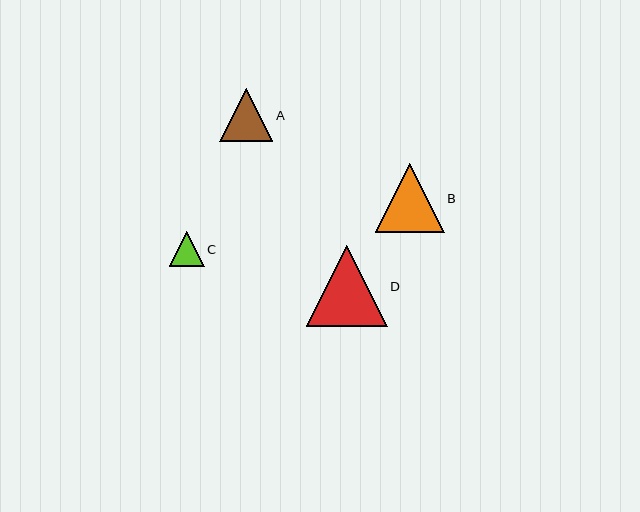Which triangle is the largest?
Triangle D is the largest with a size of approximately 81 pixels.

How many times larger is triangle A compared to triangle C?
Triangle A is approximately 1.5 times the size of triangle C.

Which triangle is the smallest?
Triangle C is the smallest with a size of approximately 35 pixels.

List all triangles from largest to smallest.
From largest to smallest: D, B, A, C.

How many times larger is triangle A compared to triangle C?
Triangle A is approximately 1.5 times the size of triangle C.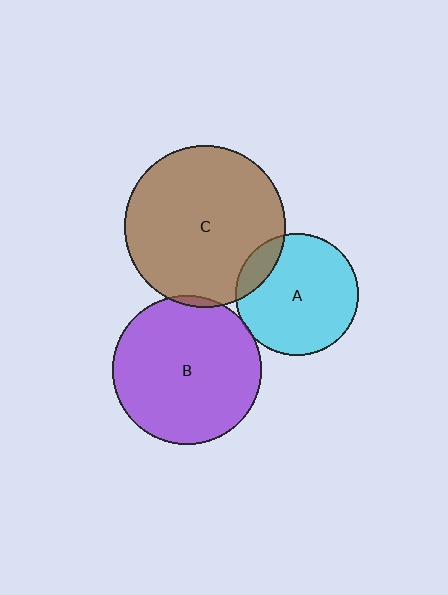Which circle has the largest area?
Circle C (brown).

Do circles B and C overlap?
Yes.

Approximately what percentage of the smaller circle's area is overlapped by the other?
Approximately 5%.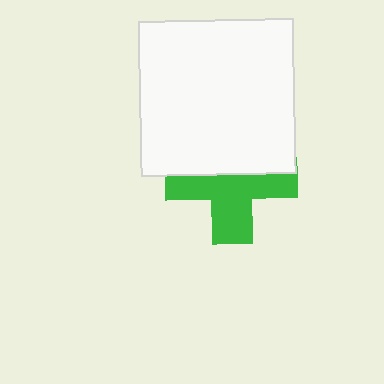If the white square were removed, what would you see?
You would see the complete green cross.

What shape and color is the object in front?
The object in front is a white square.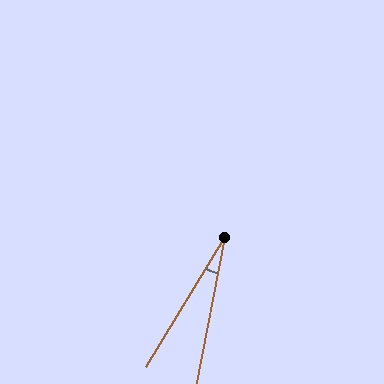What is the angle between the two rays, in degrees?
Approximately 20 degrees.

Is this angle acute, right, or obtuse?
It is acute.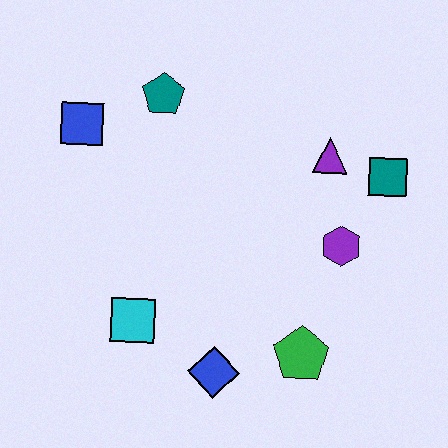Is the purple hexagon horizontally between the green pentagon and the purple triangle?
No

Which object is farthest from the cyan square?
The teal square is farthest from the cyan square.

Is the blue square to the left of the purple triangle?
Yes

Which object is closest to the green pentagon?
The blue diamond is closest to the green pentagon.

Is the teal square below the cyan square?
No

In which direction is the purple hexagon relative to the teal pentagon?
The purple hexagon is to the right of the teal pentagon.